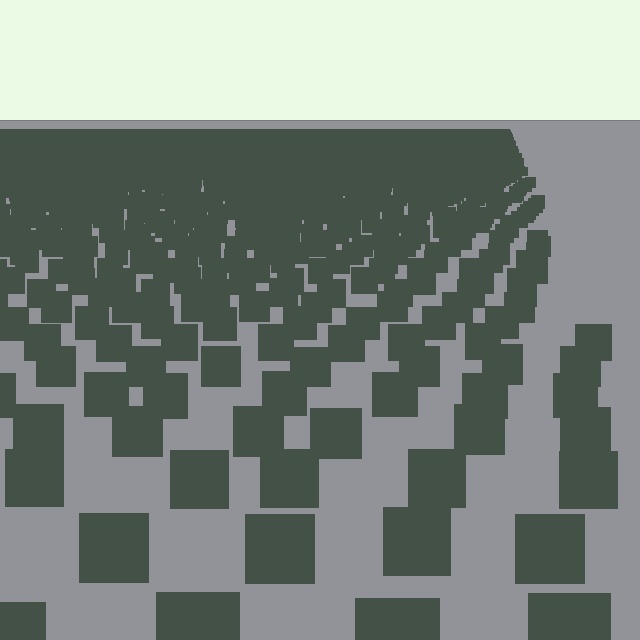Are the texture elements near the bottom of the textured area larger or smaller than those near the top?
Larger. Near the bottom, elements are closer to the viewer and appear at a bigger on-screen size.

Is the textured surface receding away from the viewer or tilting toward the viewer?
The surface is receding away from the viewer. Texture elements get smaller and denser toward the top.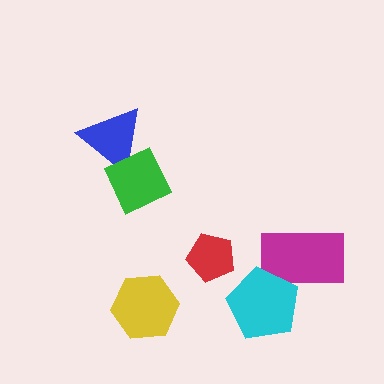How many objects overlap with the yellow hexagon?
0 objects overlap with the yellow hexagon.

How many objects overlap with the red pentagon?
0 objects overlap with the red pentagon.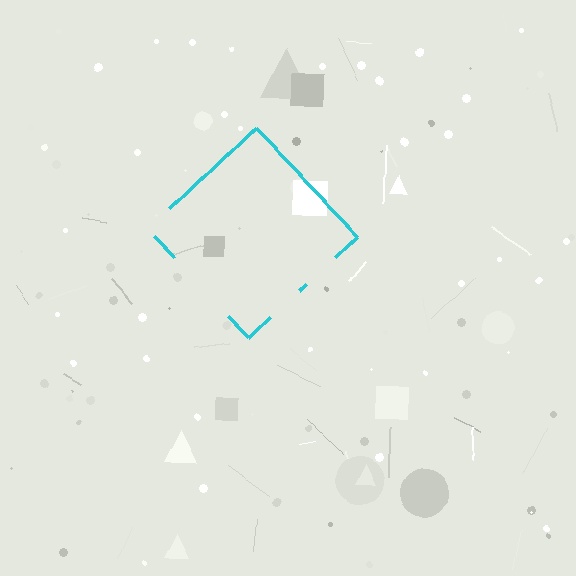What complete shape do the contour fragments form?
The contour fragments form a diamond.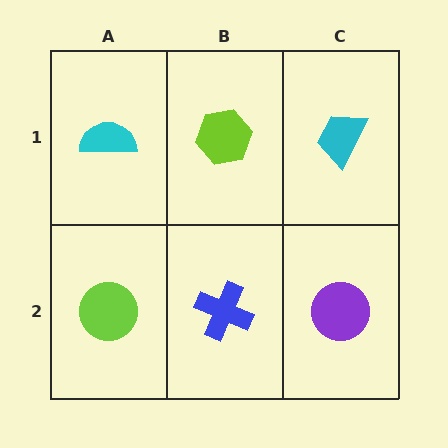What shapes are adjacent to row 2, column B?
A lime hexagon (row 1, column B), a lime circle (row 2, column A), a purple circle (row 2, column C).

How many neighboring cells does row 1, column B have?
3.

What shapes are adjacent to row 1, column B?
A blue cross (row 2, column B), a cyan semicircle (row 1, column A), a cyan trapezoid (row 1, column C).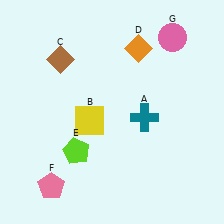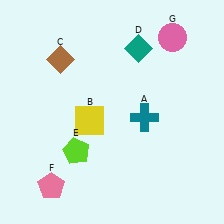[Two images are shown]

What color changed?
The diamond (D) changed from orange in Image 1 to teal in Image 2.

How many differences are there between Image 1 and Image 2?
There is 1 difference between the two images.